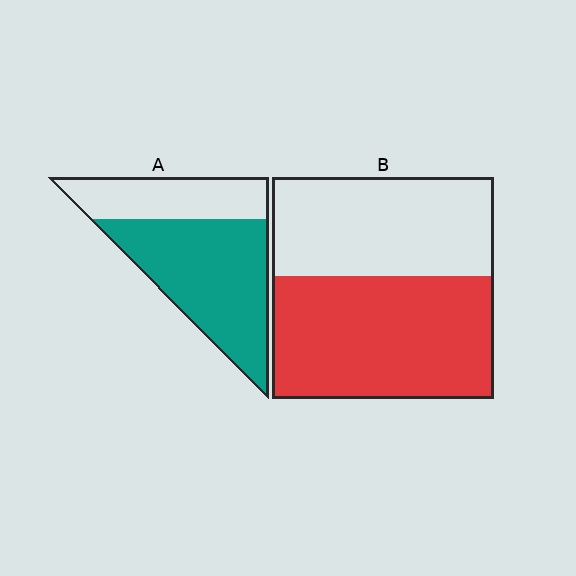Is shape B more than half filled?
Yes.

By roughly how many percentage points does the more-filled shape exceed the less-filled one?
By roughly 10 percentage points (A over B).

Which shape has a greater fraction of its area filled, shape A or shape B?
Shape A.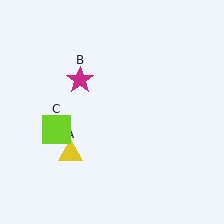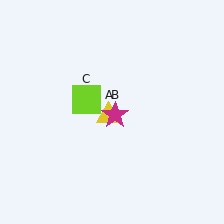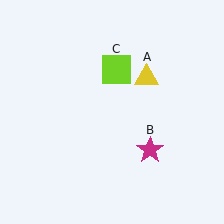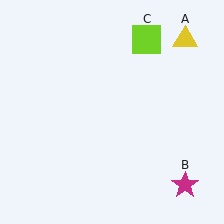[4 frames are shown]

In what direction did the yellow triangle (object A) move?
The yellow triangle (object A) moved up and to the right.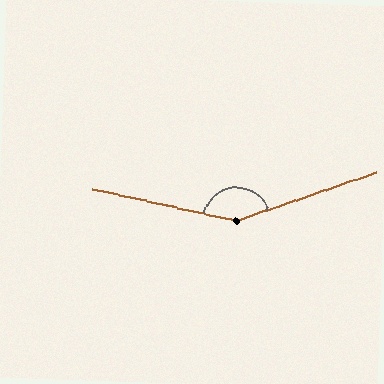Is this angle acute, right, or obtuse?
It is obtuse.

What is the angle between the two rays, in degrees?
Approximately 148 degrees.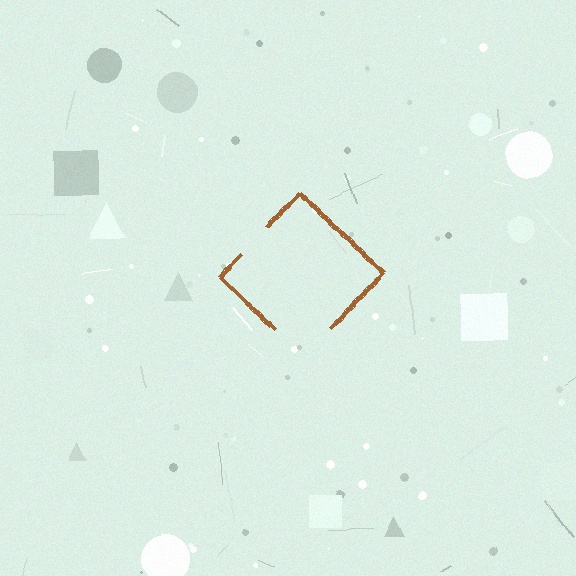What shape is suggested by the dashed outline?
The dashed outline suggests a diamond.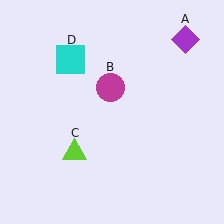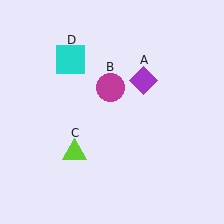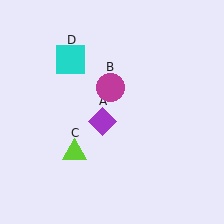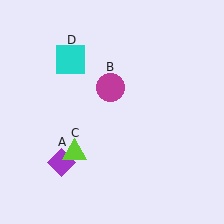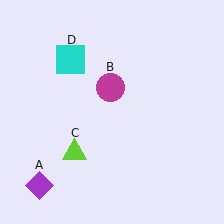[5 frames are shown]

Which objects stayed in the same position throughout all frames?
Magenta circle (object B) and lime triangle (object C) and cyan square (object D) remained stationary.